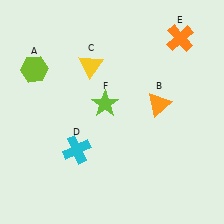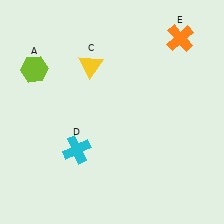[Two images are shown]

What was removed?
The orange triangle (B), the lime star (F) were removed in Image 2.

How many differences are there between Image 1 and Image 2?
There are 2 differences between the two images.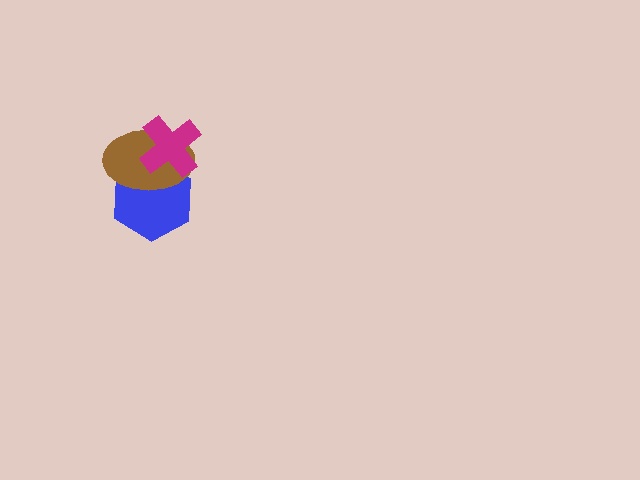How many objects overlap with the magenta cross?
2 objects overlap with the magenta cross.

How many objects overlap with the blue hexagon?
2 objects overlap with the blue hexagon.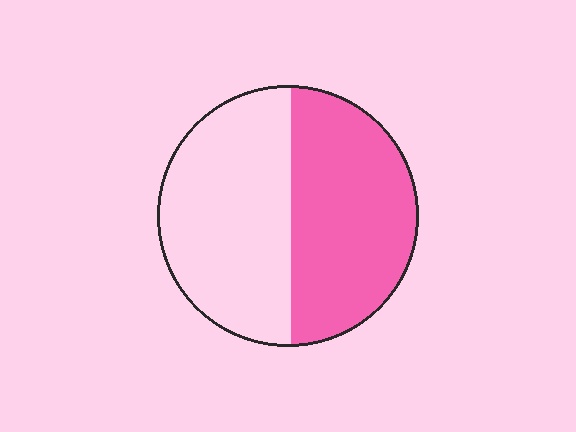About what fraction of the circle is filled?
About one half (1/2).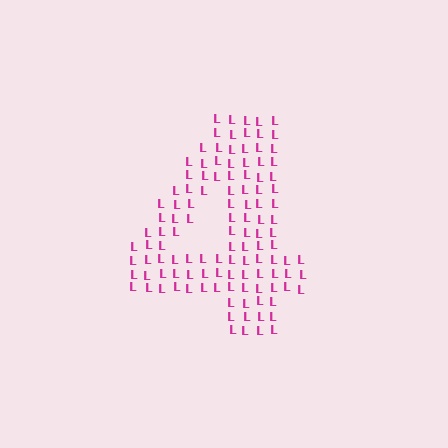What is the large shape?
The large shape is the digit 4.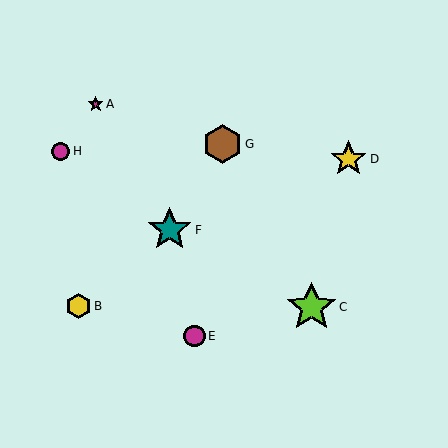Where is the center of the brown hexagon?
The center of the brown hexagon is at (223, 144).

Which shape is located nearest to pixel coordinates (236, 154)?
The brown hexagon (labeled G) at (223, 144) is nearest to that location.